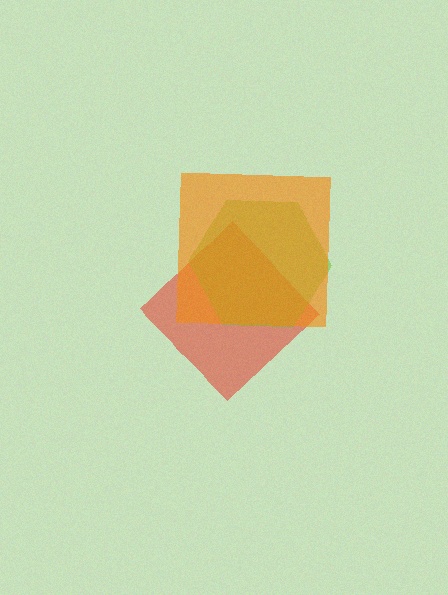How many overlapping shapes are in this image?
There are 3 overlapping shapes in the image.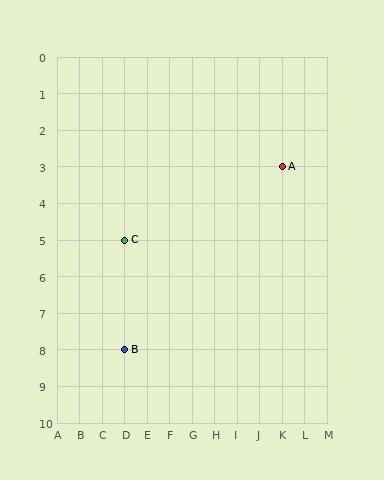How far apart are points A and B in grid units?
Points A and B are 7 columns and 5 rows apart (about 8.6 grid units diagonally).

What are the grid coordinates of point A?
Point A is at grid coordinates (K, 3).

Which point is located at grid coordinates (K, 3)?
Point A is at (K, 3).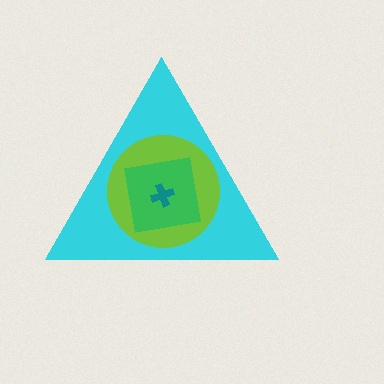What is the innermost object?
The teal cross.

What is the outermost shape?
The cyan triangle.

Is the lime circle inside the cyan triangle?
Yes.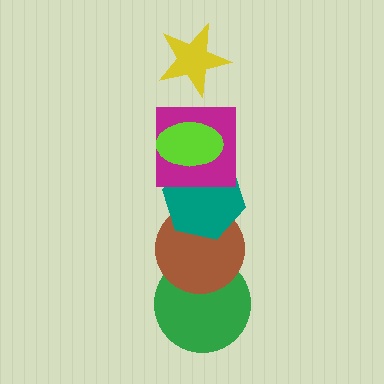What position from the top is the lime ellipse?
The lime ellipse is 2nd from the top.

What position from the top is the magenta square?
The magenta square is 3rd from the top.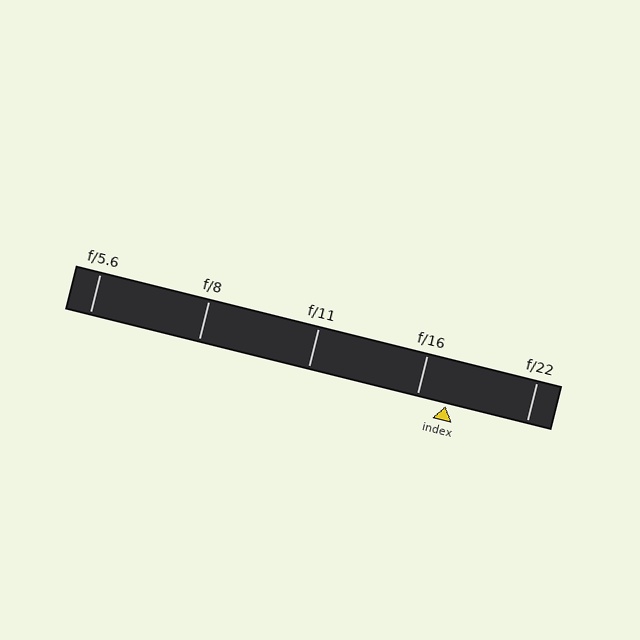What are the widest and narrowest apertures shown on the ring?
The widest aperture shown is f/5.6 and the narrowest is f/22.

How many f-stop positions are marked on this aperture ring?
There are 5 f-stop positions marked.